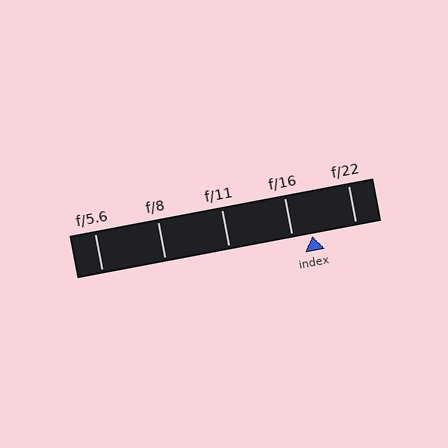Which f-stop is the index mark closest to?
The index mark is closest to f/16.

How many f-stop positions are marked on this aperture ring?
There are 5 f-stop positions marked.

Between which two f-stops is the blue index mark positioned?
The index mark is between f/16 and f/22.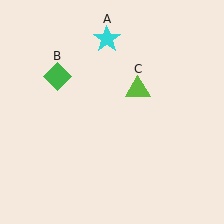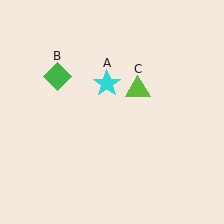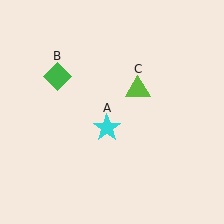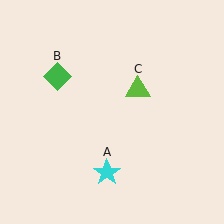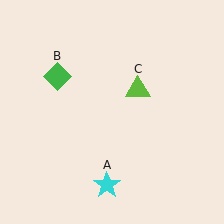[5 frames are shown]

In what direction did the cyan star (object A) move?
The cyan star (object A) moved down.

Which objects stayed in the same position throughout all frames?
Green diamond (object B) and lime triangle (object C) remained stationary.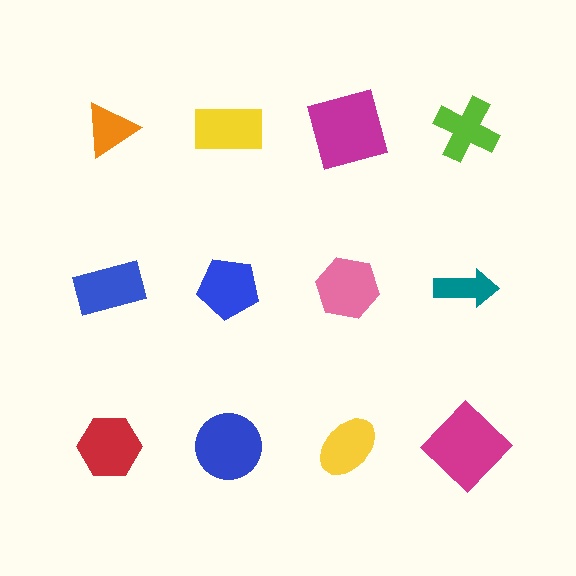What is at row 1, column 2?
A yellow rectangle.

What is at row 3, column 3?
A yellow ellipse.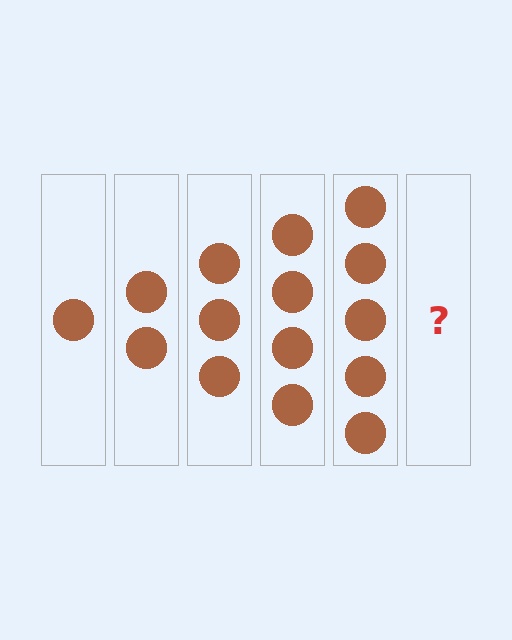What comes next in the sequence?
The next element should be 6 circles.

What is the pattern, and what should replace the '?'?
The pattern is that each step adds one more circle. The '?' should be 6 circles.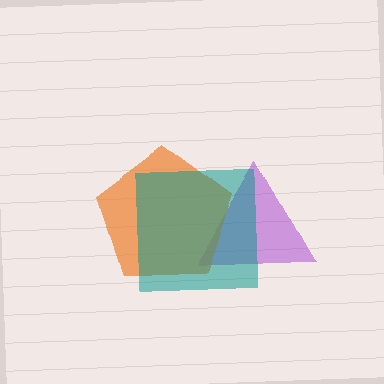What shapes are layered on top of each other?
The layered shapes are: a purple triangle, an orange pentagon, a teal square.